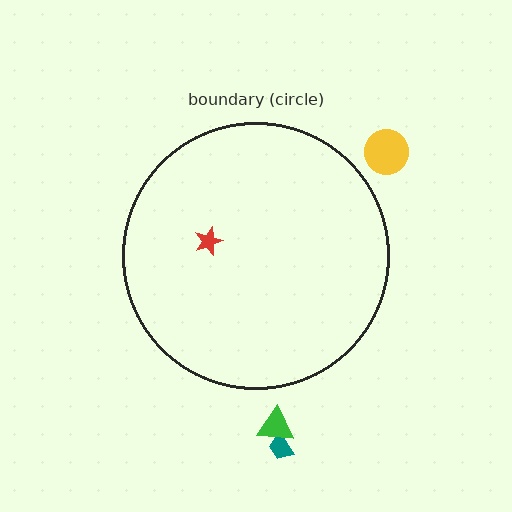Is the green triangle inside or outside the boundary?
Outside.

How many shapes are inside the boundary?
1 inside, 3 outside.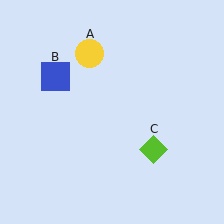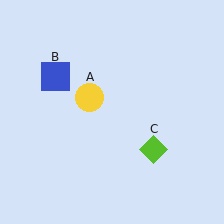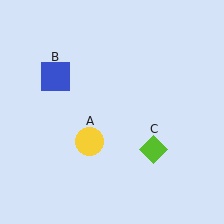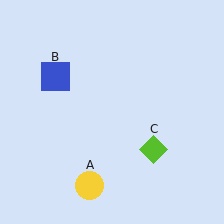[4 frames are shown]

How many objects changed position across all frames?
1 object changed position: yellow circle (object A).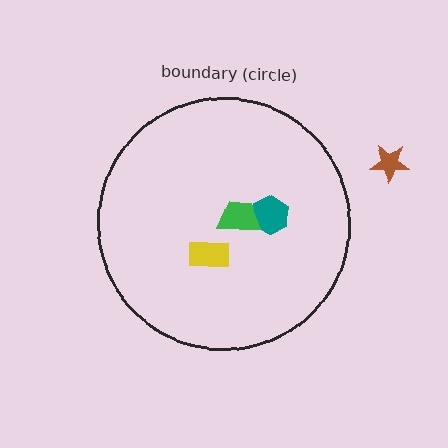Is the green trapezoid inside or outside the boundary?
Inside.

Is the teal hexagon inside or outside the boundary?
Inside.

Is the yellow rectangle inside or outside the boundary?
Inside.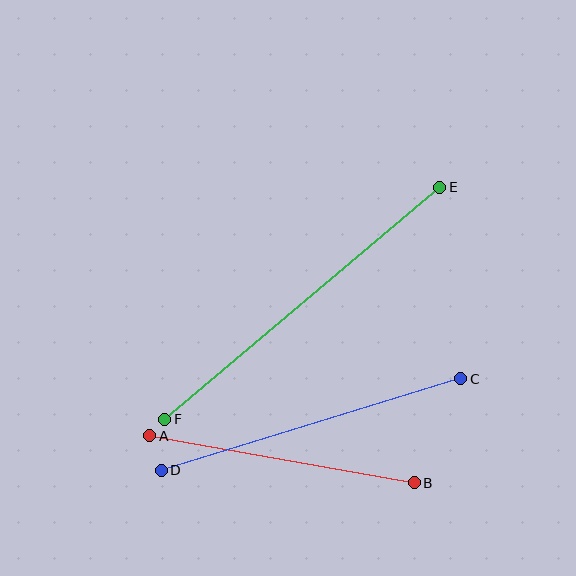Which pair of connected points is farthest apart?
Points E and F are farthest apart.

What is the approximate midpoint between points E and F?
The midpoint is at approximately (302, 303) pixels.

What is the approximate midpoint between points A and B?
The midpoint is at approximately (282, 459) pixels.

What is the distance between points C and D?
The distance is approximately 313 pixels.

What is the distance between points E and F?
The distance is approximately 360 pixels.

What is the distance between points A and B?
The distance is approximately 269 pixels.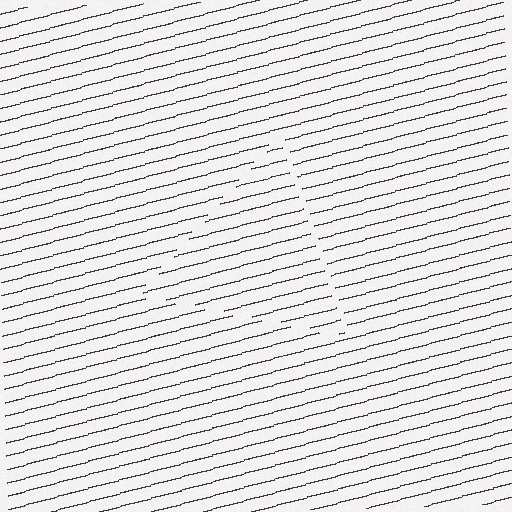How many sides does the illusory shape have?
3 sides — the line-ends trace a triangle.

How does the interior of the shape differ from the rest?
The interior of the shape contains the same grating, shifted by half a period — the contour is defined by the phase discontinuity where line-ends from the inner and outer gratings abut.